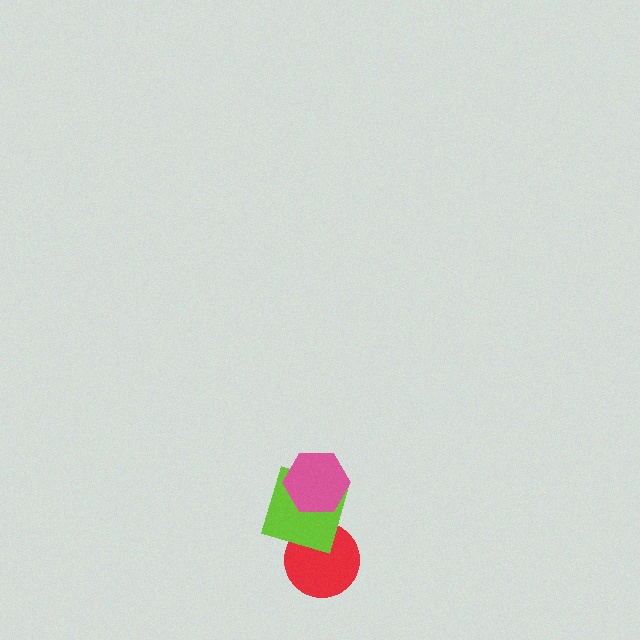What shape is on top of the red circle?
The lime square is on top of the red circle.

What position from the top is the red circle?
The red circle is 3rd from the top.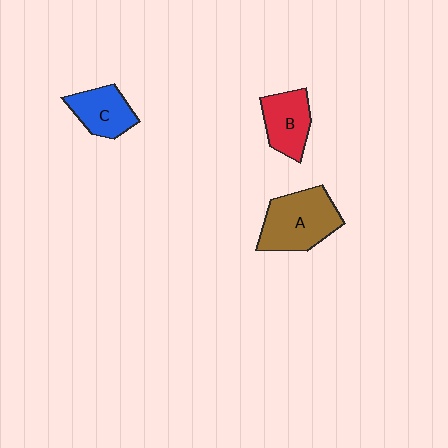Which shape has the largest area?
Shape A (brown).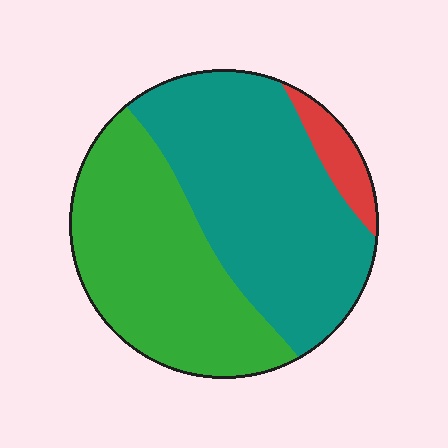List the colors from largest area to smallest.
From largest to smallest: teal, green, red.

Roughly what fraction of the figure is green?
Green takes up between a quarter and a half of the figure.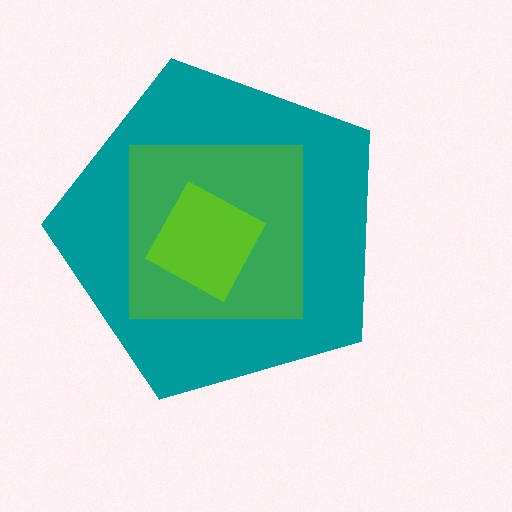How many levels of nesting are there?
3.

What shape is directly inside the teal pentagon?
The green square.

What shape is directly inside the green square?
The lime diamond.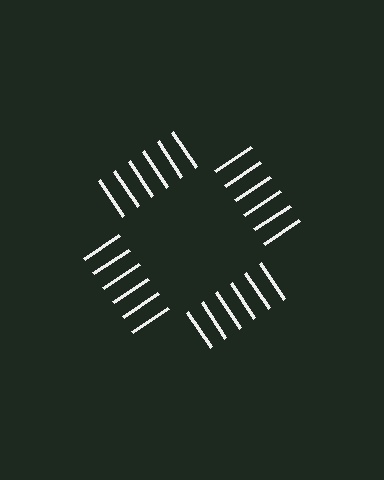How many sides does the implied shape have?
4 sides — the line-ends trace a square.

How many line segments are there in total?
24 — 6 along each of the 4 edges.